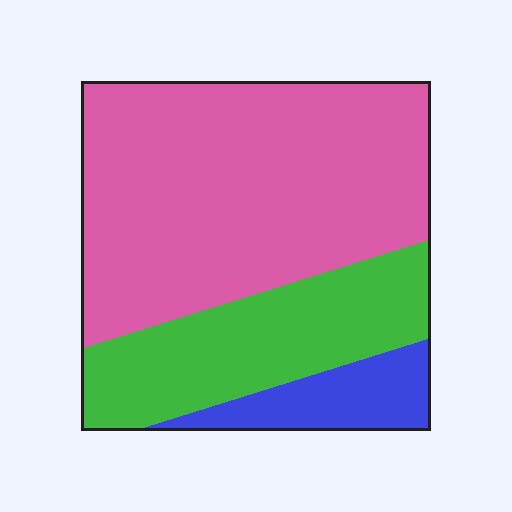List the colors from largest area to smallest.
From largest to smallest: pink, green, blue.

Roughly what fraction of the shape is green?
Green takes up between a quarter and a half of the shape.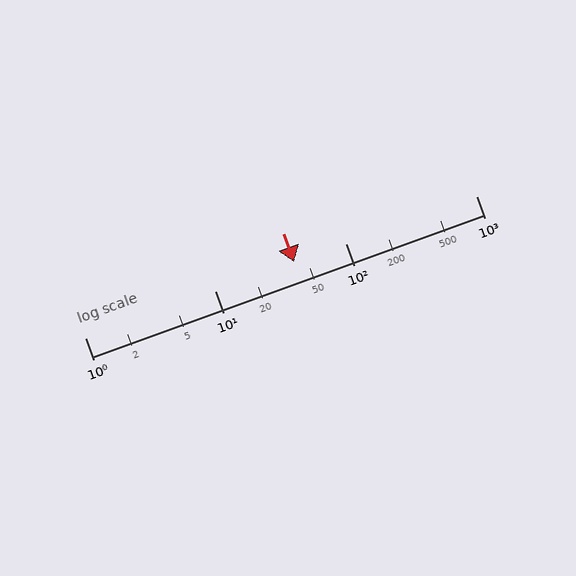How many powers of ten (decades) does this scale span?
The scale spans 3 decades, from 1 to 1000.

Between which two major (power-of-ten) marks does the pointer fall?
The pointer is between 10 and 100.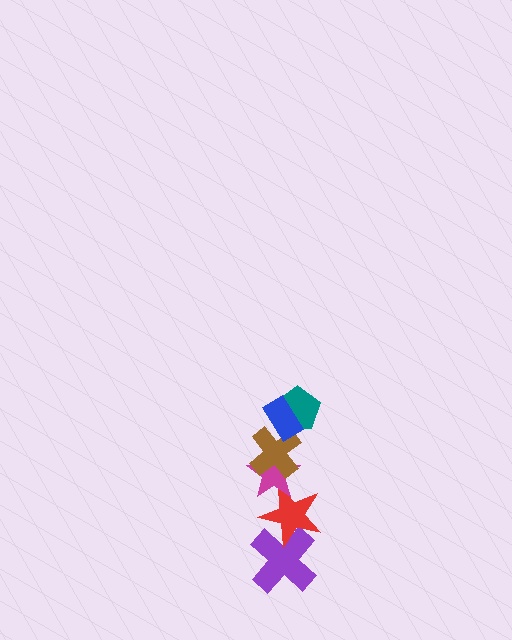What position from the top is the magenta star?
The magenta star is 4th from the top.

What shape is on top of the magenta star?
The brown cross is on top of the magenta star.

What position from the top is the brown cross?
The brown cross is 3rd from the top.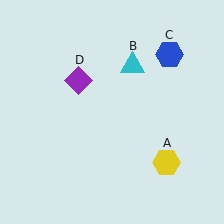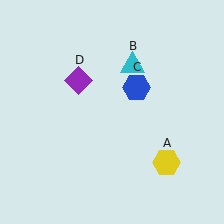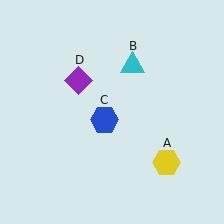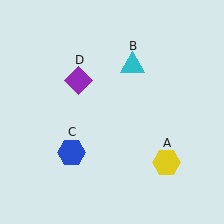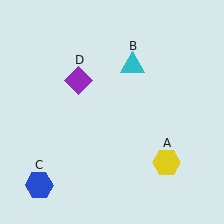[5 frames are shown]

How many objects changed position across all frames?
1 object changed position: blue hexagon (object C).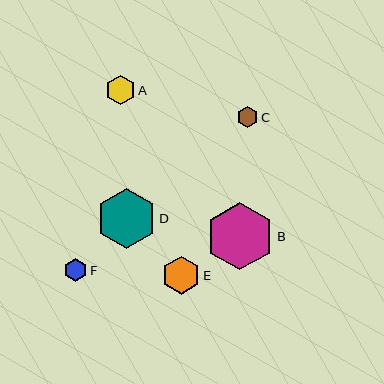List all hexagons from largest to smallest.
From largest to smallest: B, D, E, A, F, C.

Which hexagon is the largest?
Hexagon B is the largest with a size of approximately 67 pixels.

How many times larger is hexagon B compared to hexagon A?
Hexagon B is approximately 2.3 times the size of hexagon A.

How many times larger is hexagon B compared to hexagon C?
Hexagon B is approximately 3.2 times the size of hexagon C.